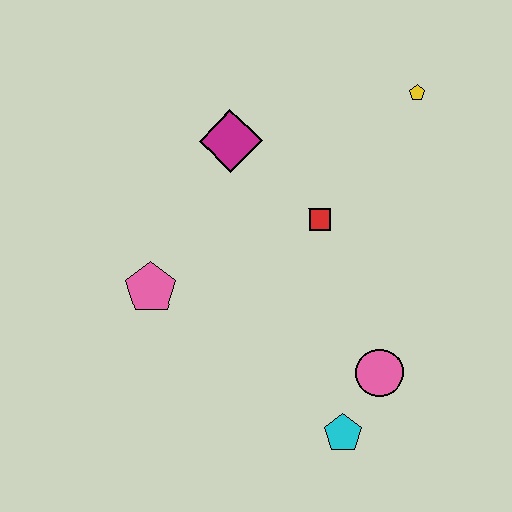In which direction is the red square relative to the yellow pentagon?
The red square is below the yellow pentagon.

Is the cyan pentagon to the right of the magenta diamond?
Yes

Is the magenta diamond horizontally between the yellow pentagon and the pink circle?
No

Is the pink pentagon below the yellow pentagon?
Yes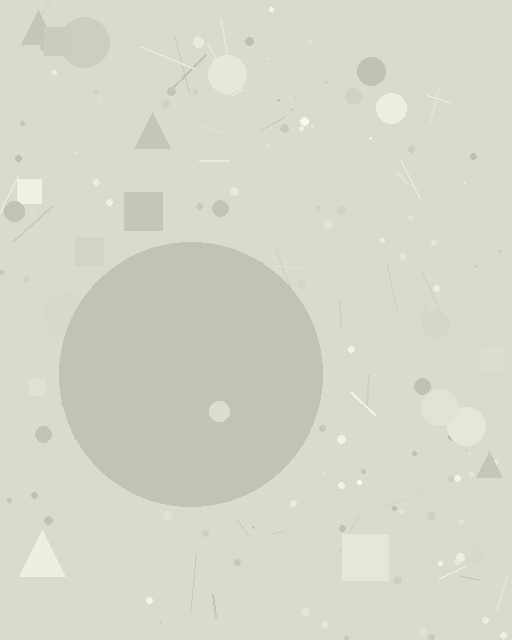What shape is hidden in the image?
A circle is hidden in the image.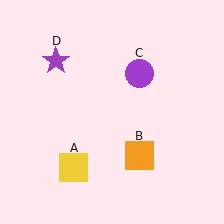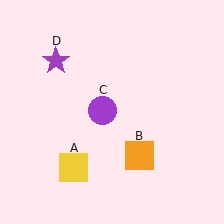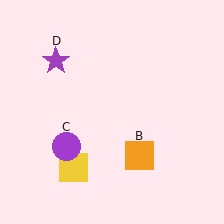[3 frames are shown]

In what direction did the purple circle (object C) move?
The purple circle (object C) moved down and to the left.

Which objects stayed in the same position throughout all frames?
Yellow square (object A) and orange square (object B) and purple star (object D) remained stationary.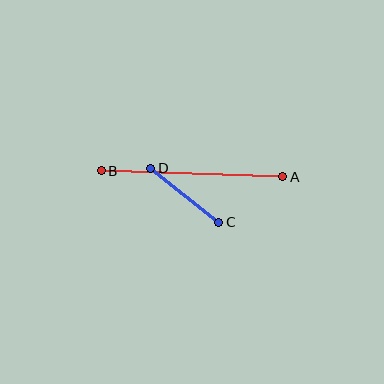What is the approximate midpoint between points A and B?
The midpoint is at approximately (192, 174) pixels.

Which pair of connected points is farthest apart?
Points A and B are farthest apart.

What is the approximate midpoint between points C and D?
The midpoint is at approximately (185, 195) pixels.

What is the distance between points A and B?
The distance is approximately 181 pixels.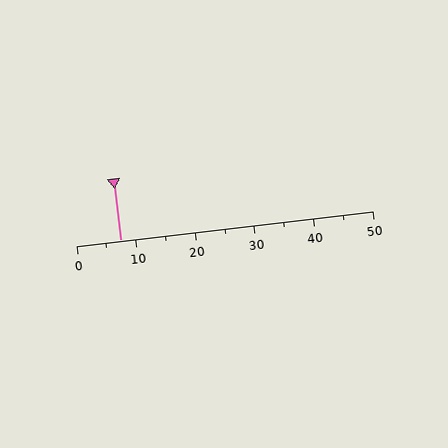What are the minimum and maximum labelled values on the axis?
The axis runs from 0 to 50.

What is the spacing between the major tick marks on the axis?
The major ticks are spaced 10 apart.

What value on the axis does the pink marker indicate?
The marker indicates approximately 7.5.